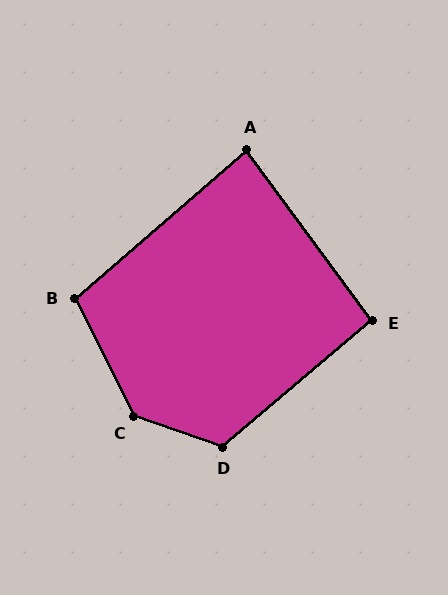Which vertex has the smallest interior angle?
A, at approximately 85 degrees.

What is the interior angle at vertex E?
Approximately 94 degrees (approximately right).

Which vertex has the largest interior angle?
C, at approximately 135 degrees.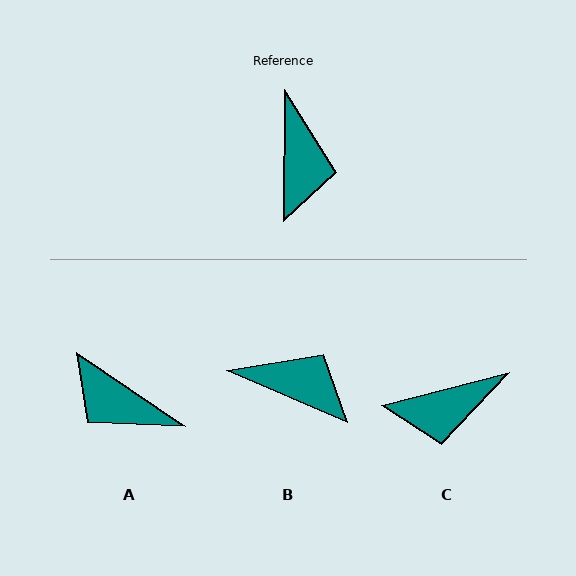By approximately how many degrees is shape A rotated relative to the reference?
Approximately 124 degrees clockwise.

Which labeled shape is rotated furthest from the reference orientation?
A, about 124 degrees away.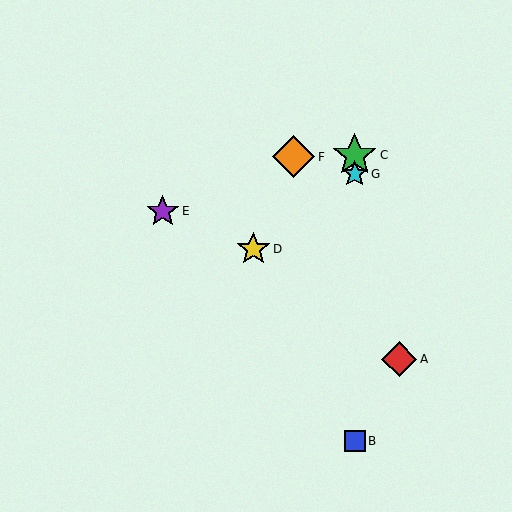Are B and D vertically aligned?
No, B is at x≈355 and D is at x≈253.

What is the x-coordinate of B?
Object B is at x≈355.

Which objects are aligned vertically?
Objects B, C, G are aligned vertically.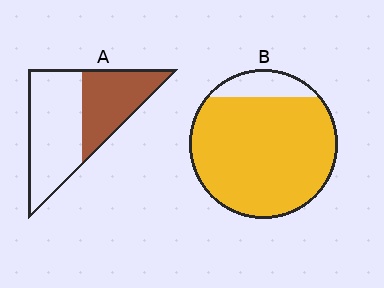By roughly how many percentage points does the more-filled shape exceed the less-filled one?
By roughly 45 percentage points (B over A).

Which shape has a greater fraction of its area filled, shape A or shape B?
Shape B.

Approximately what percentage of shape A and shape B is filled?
A is approximately 40% and B is approximately 85%.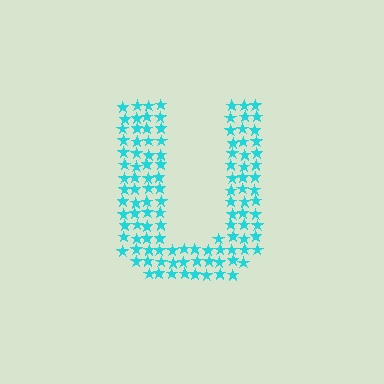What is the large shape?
The large shape is the letter U.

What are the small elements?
The small elements are stars.